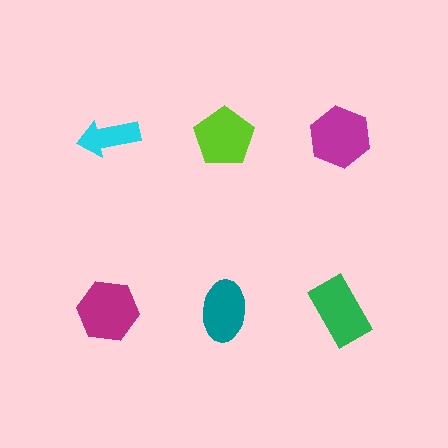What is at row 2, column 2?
A teal ellipse.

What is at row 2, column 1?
A magenta hexagon.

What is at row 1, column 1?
A cyan arrow.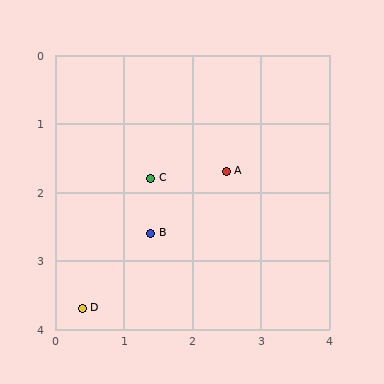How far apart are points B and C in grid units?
Points B and C are about 0.8 grid units apart.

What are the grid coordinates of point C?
Point C is at approximately (1.4, 1.8).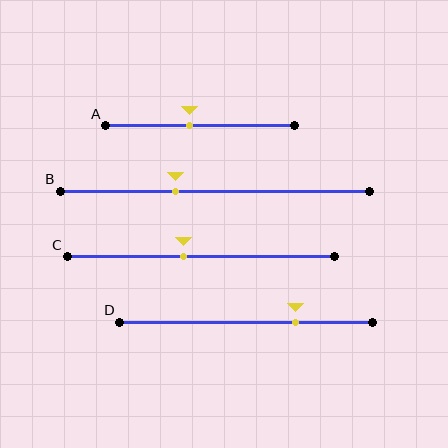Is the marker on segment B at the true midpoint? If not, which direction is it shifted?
No, the marker on segment B is shifted to the left by about 13% of the segment length.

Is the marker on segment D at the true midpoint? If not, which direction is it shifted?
No, the marker on segment D is shifted to the right by about 20% of the segment length.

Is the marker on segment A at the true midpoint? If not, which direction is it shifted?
No, the marker on segment A is shifted to the left by about 5% of the segment length.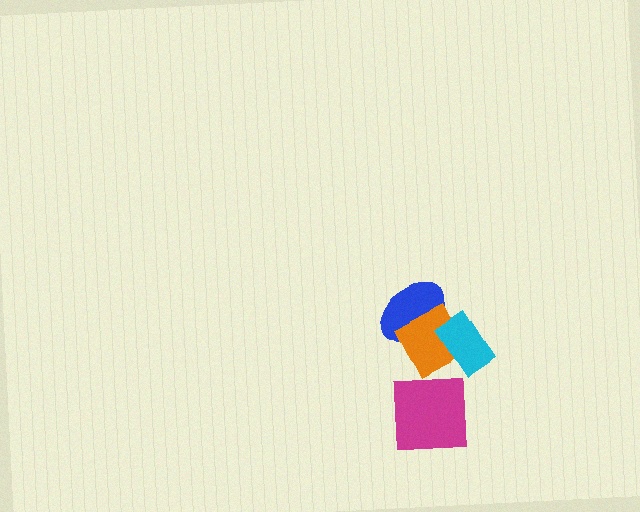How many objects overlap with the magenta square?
0 objects overlap with the magenta square.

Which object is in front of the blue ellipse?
The orange diamond is in front of the blue ellipse.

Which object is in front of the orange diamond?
The cyan rectangle is in front of the orange diamond.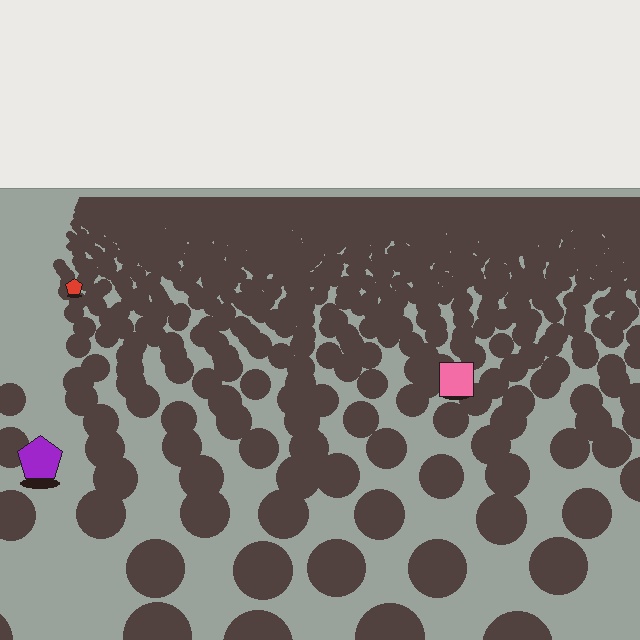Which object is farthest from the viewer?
The red pentagon is farthest from the viewer. It appears smaller and the ground texture around it is denser.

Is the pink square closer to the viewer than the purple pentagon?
No. The purple pentagon is closer — you can tell from the texture gradient: the ground texture is coarser near it.